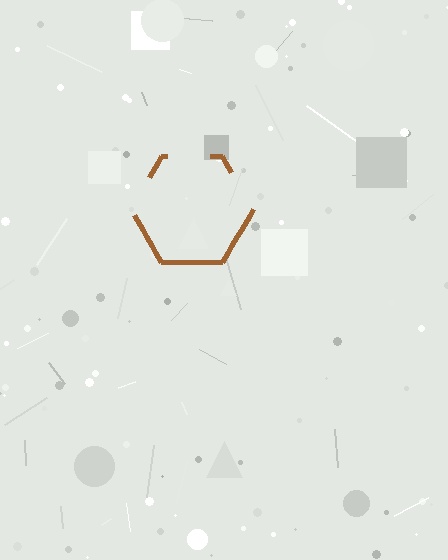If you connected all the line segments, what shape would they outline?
They would outline a hexagon.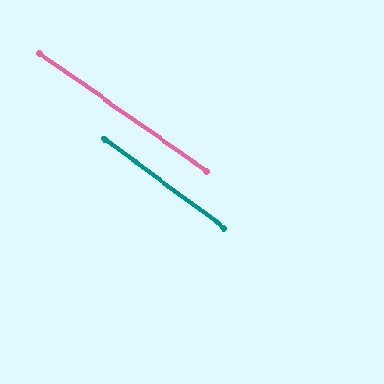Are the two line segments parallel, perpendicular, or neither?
Parallel — their directions differ by only 1.4°.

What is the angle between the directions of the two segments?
Approximately 1 degree.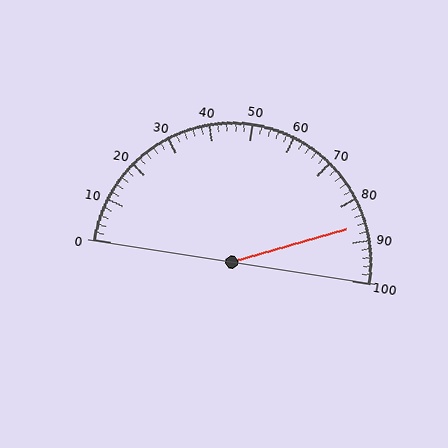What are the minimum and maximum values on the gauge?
The gauge ranges from 0 to 100.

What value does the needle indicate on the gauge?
The needle indicates approximately 86.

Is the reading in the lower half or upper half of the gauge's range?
The reading is in the upper half of the range (0 to 100).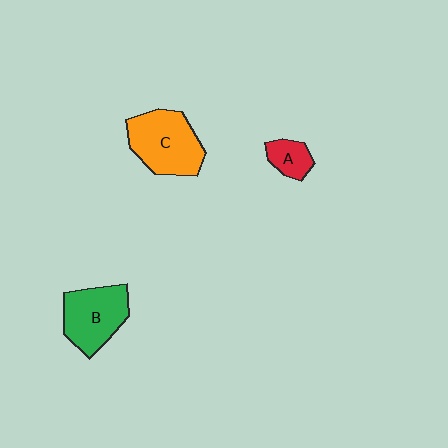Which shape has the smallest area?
Shape A (red).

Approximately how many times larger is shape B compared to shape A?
Approximately 2.4 times.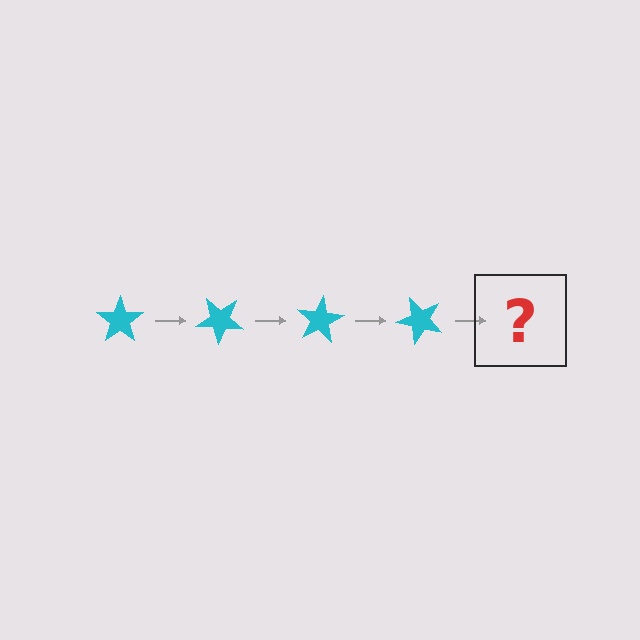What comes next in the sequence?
The next element should be a cyan star rotated 160 degrees.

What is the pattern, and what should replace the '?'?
The pattern is that the star rotates 40 degrees each step. The '?' should be a cyan star rotated 160 degrees.